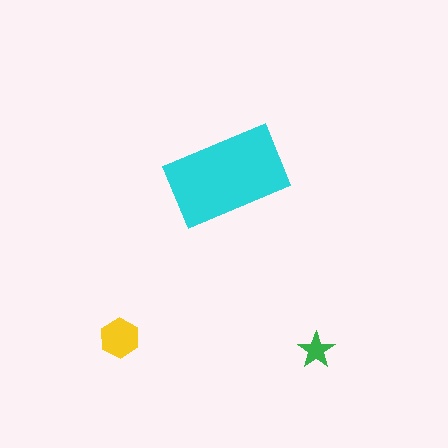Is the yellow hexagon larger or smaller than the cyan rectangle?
Smaller.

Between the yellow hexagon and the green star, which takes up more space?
The yellow hexagon.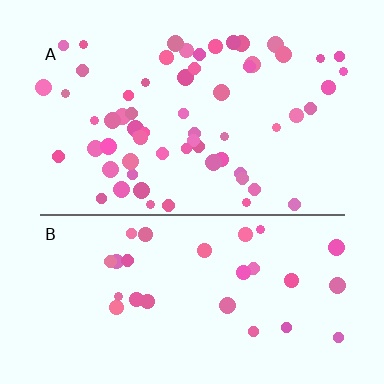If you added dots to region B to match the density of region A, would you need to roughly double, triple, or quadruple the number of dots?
Approximately double.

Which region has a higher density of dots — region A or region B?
A (the top).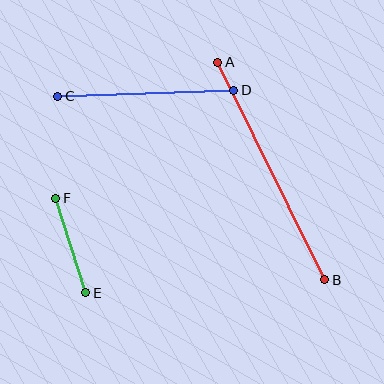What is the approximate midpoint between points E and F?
The midpoint is at approximately (71, 246) pixels.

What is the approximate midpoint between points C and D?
The midpoint is at approximately (146, 93) pixels.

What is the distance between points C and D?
The distance is approximately 176 pixels.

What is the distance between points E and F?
The distance is approximately 99 pixels.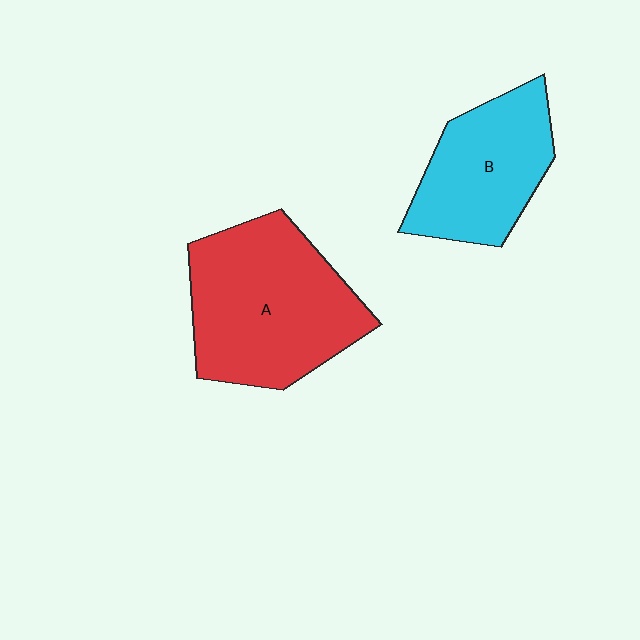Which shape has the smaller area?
Shape B (cyan).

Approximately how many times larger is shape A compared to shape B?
Approximately 1.4 times.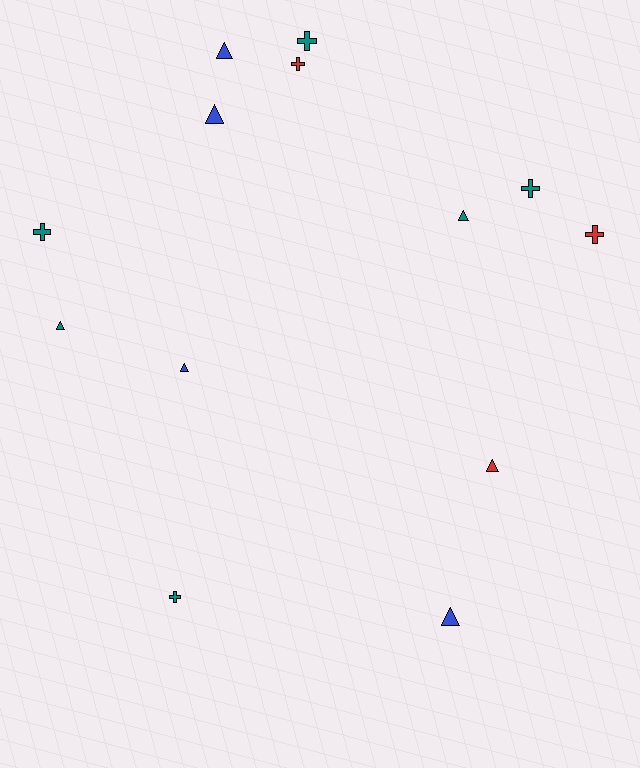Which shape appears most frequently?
Triangle, with 7 objects.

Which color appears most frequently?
Teal, with 6 objects.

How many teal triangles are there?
There are 2 teal triangles.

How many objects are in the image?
There are 13 objects.